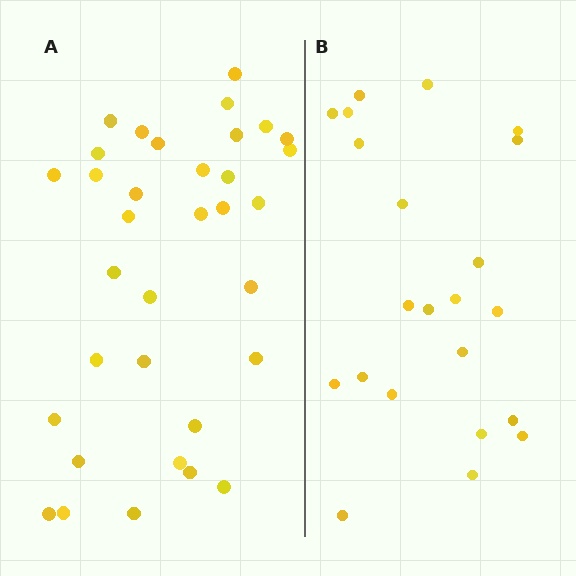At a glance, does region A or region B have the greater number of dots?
Region A (the left region) has more dots.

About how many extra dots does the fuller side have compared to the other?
Region A has roughly 12 or so more dots than region B.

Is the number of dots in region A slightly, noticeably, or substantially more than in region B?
Region A has substantially more. The ratio is roughly 1.5 to 1.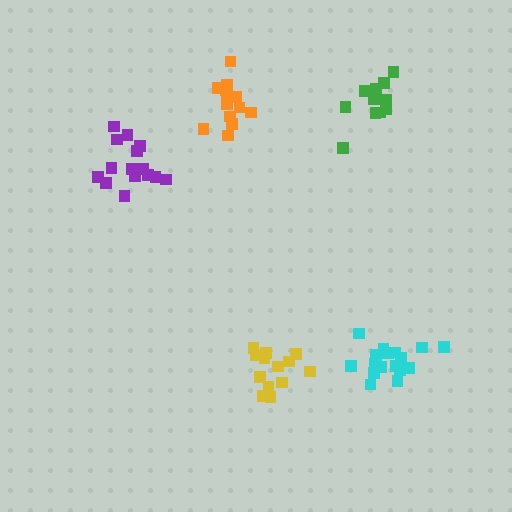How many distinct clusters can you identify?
There are 5 distinct clusters.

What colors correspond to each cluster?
The clusters are colored: yellow, green, purple, cyan, orange.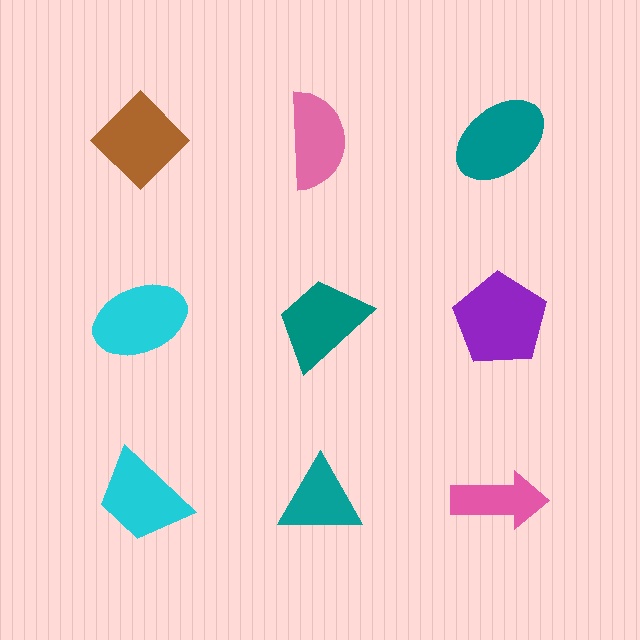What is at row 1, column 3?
A teal ellipse.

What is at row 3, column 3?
A pink arrow.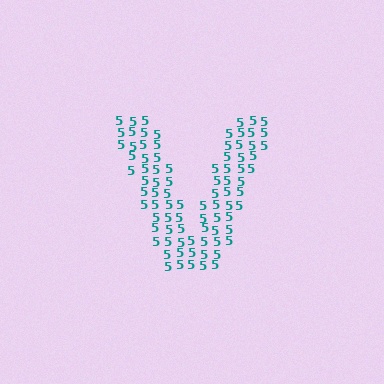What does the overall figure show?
The overall figure shows the letter V.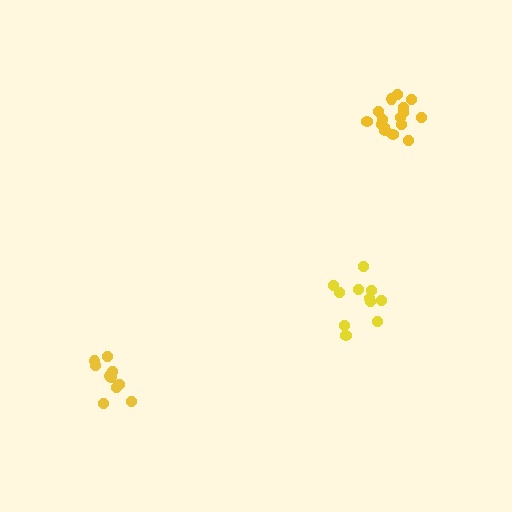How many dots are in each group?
Group 1: 11 dots, Group 2: 11 dots, Group 3: 16 dots (38 total).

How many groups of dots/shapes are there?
There are 3 groups.